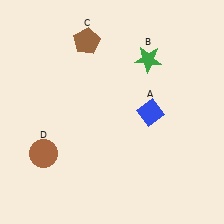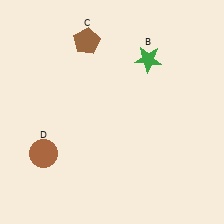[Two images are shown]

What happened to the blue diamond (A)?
The blue diamond (A) was removed in Image 2. It was in the bottom-right area of Image 1.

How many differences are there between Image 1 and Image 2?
There is 1 difference between the two images.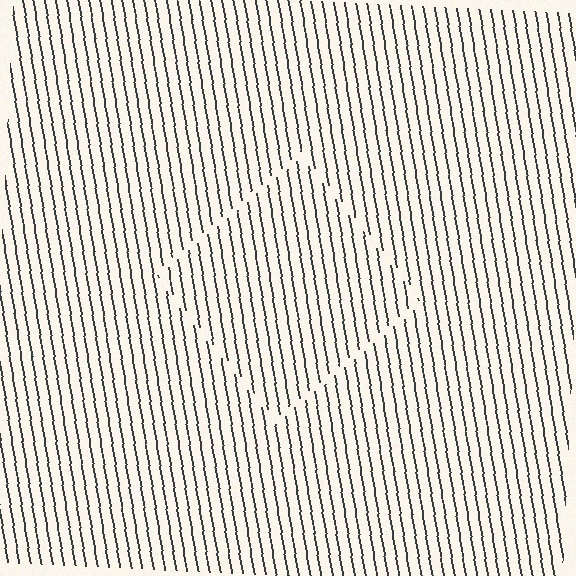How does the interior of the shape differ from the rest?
The interior of the shape contains the same grating, shifted by half a period — the contour is defined by the phase discontinuity where line-ends from the inner and outer gratings abut.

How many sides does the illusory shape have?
4 sides — the line-ends trace a square.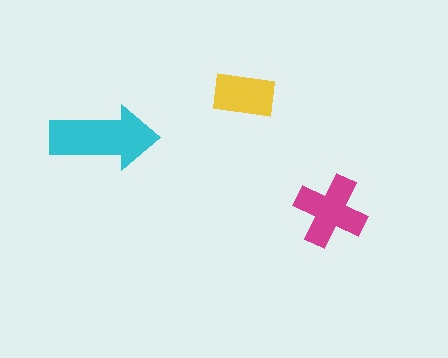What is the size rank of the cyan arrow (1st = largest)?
1st.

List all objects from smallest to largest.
The yellow rectangle, the magenta cross, the cyan arrow.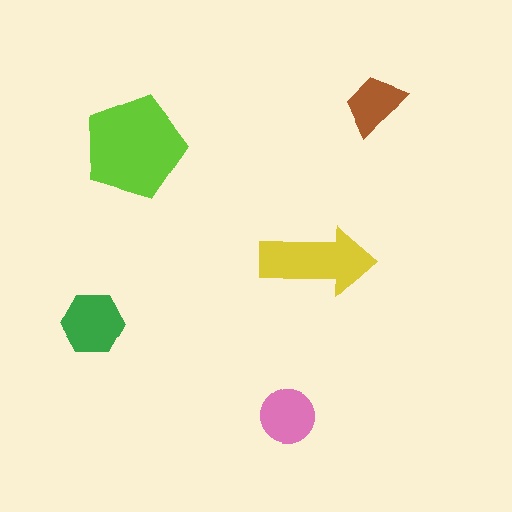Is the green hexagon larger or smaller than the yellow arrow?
Smaller.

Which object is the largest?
The lime pentagon.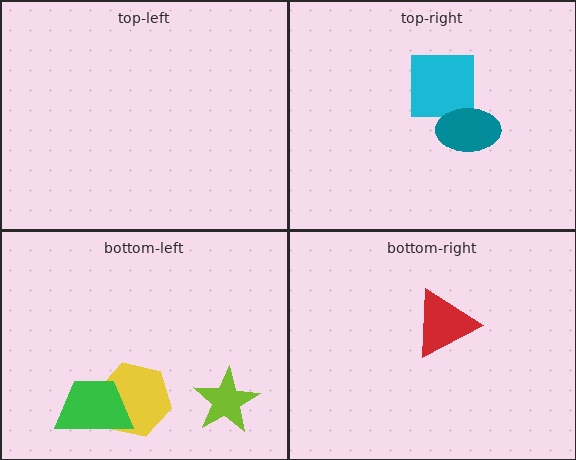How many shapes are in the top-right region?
2.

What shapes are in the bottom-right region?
The red triangle.